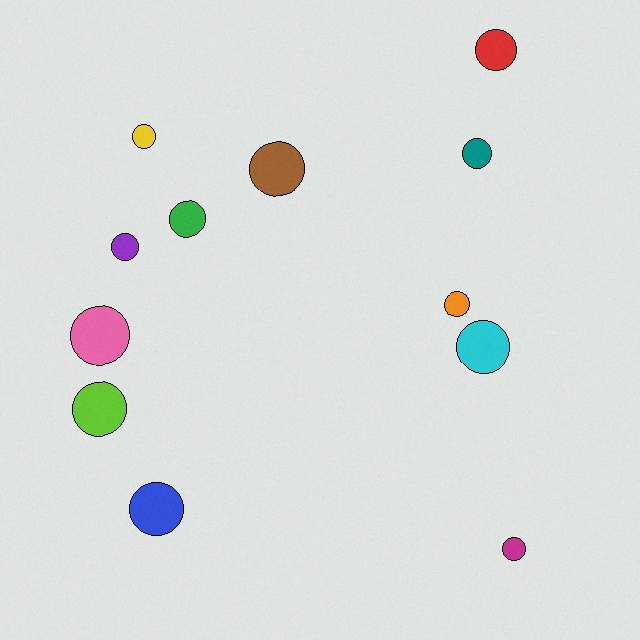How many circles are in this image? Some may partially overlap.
There are 12 circles.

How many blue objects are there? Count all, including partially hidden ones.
There is 1 blue object.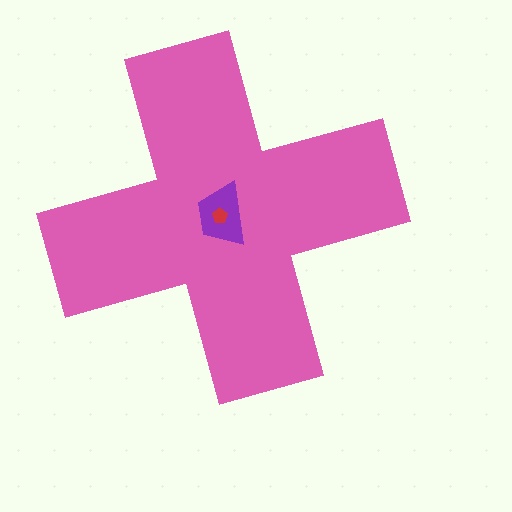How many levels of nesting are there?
3.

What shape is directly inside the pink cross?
The purple trapezoid.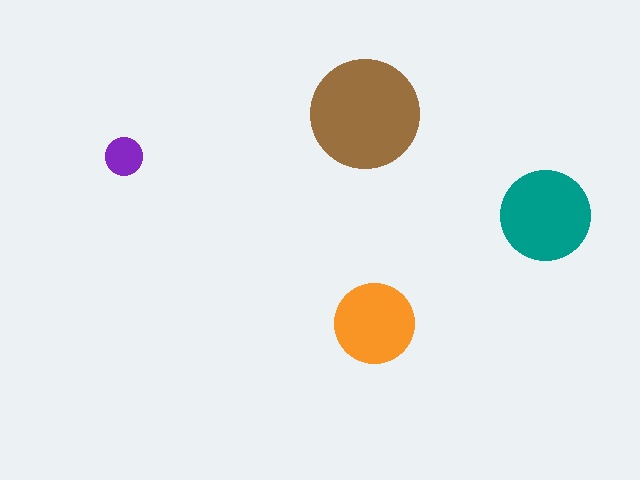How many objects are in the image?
There are 4 objects in the image.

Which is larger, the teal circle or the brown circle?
The brown one.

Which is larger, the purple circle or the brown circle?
The brown one.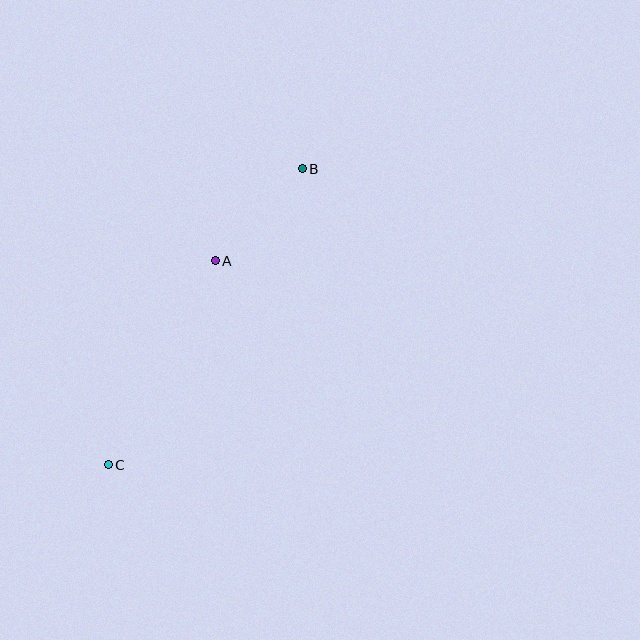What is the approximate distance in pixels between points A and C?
The distance between A and C is approximately 230 pixels.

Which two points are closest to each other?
Points A and B are closest to each other.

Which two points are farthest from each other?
Points B and C are farthest from each other.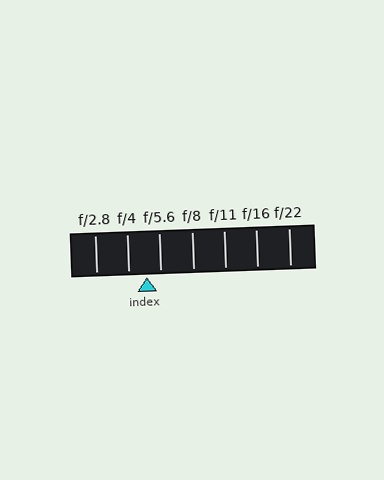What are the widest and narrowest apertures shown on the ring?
The widest aperture shown is f/2.8 and the narrowest is f/22.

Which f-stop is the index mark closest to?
The index mark is closest to f/5.6.